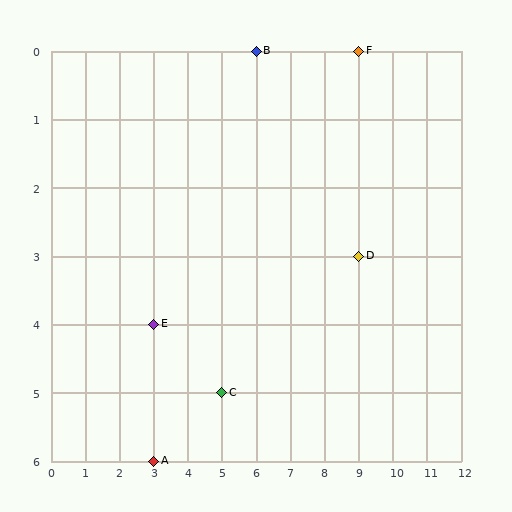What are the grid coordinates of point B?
Point B is at grid coordinates (6, 0).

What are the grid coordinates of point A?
Point A is at grid coordinates (3, 6).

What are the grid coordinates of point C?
Point C is at grid coordinates (5, 5).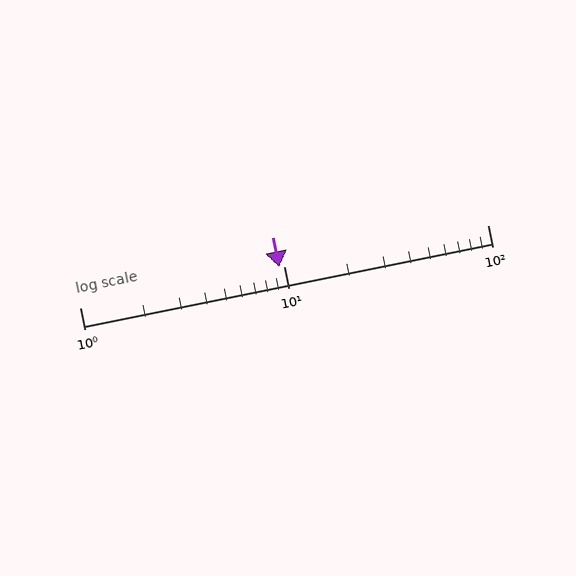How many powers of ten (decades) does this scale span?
The scale spans 2 decades, from 1 to 100.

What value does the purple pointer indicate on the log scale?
The pointer indicates approximately 9.5.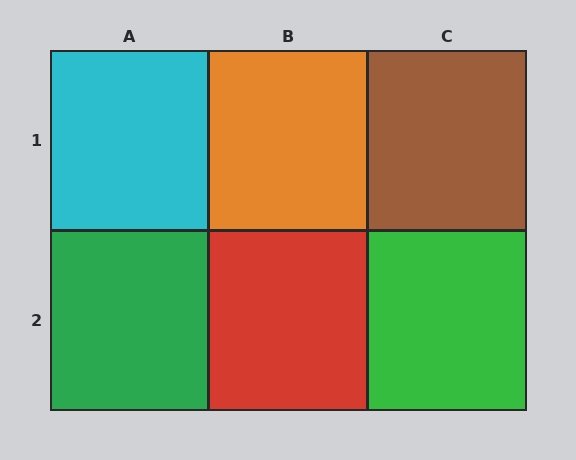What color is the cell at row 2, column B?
Red.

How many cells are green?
2 cells are green.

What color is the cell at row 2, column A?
Green.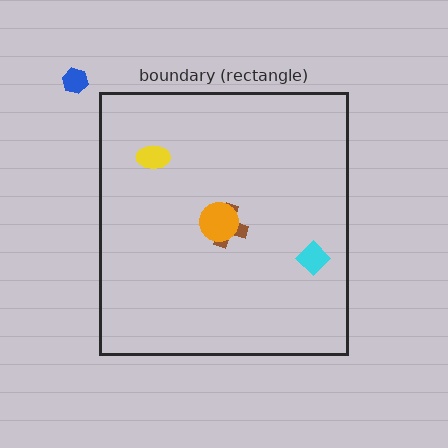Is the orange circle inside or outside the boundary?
Inside.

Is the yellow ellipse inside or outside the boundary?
Inside.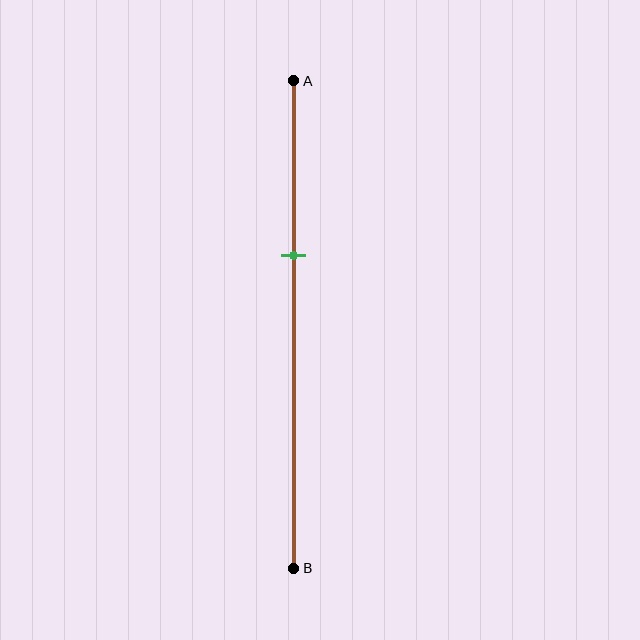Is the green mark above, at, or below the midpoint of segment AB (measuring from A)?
The green mark is above the midpoint of segment AB.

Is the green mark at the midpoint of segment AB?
No, the mark is at about 35% from A, not at the 50% midpoint.